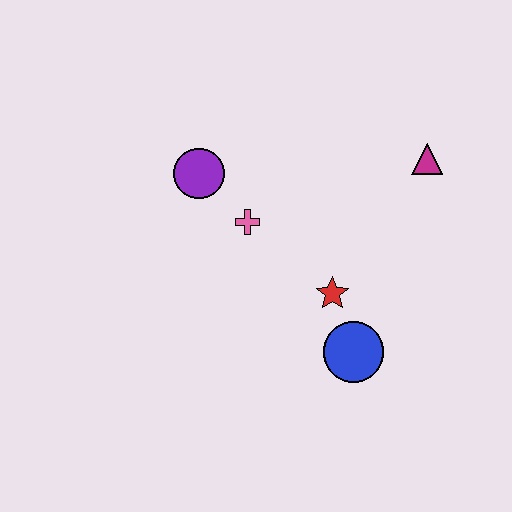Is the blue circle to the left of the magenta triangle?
Yes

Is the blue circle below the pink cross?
Yes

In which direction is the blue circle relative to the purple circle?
The blue circle is below the purple circle.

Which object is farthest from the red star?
The purple circle is farthest from the red star.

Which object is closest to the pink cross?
The purple circle is closest to the pink cross.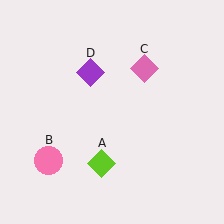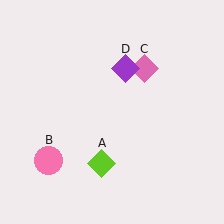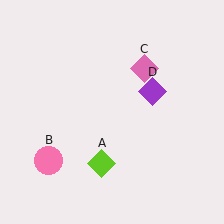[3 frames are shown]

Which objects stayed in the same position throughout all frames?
Lime diamond (object A) and pink circle (object B) and pink diamond (object C) remained stationary.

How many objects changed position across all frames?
1 object changed position: purple diamond (object D).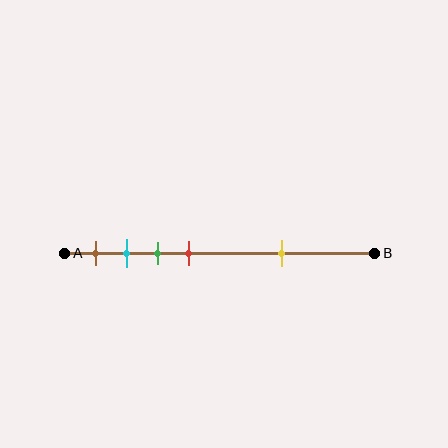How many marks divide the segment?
There are 5 marks dividing the segment.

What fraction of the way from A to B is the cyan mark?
The cyan mark is approximately 20% (0.2) of the way from A to B.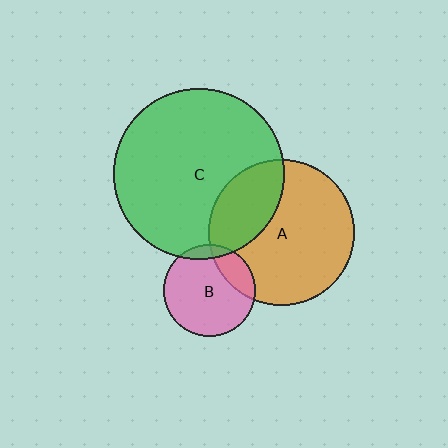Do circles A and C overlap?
Yes.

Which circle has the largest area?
Circle C (green).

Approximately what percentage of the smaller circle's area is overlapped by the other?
Approximately 30%.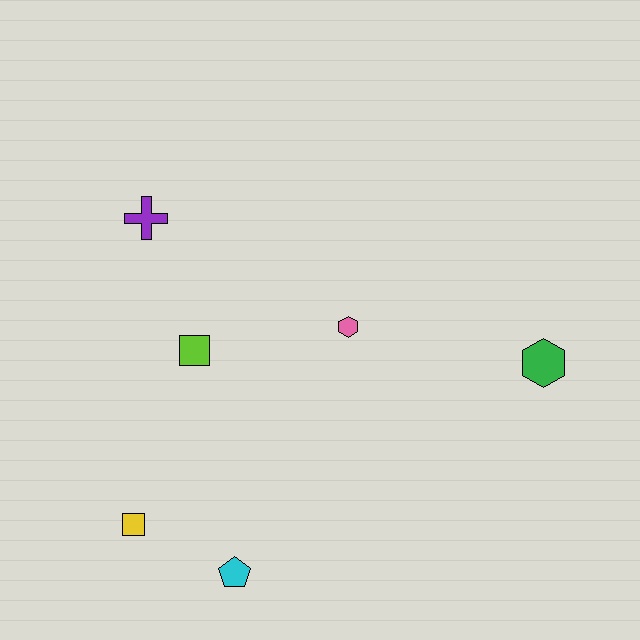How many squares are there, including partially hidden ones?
There are 2 squares.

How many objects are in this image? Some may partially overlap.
There are 6 objects.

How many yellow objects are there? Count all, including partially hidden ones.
There is 1 yellow object.